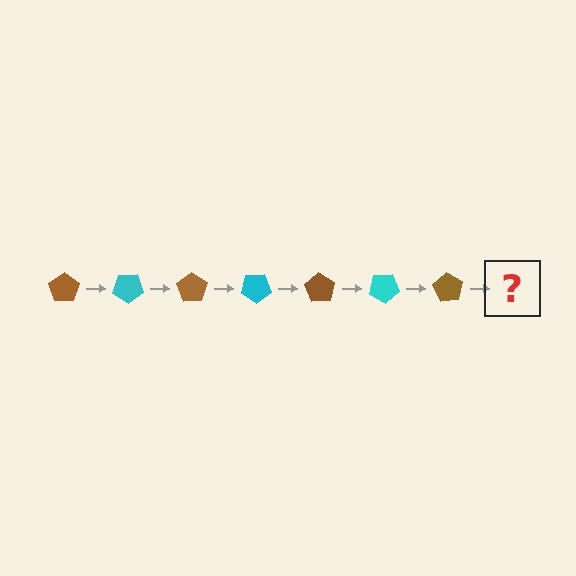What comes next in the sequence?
The next element should be a cyan pentagon, rotated 245 degrees from the start.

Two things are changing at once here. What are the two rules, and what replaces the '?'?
The two rules are that it rotates 35 degrees each step and the color cycles through brown and cyan. The '?' should be a cyan pentagon, rotated 245 degrees from the start.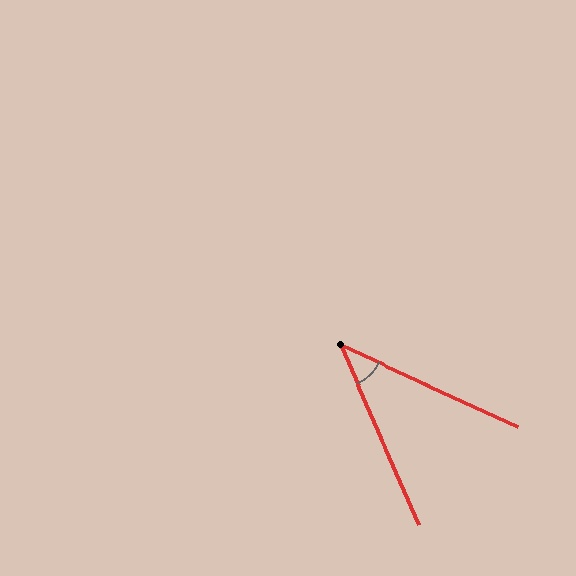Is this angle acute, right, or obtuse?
It is acute.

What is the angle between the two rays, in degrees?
Approximately 42 degrees.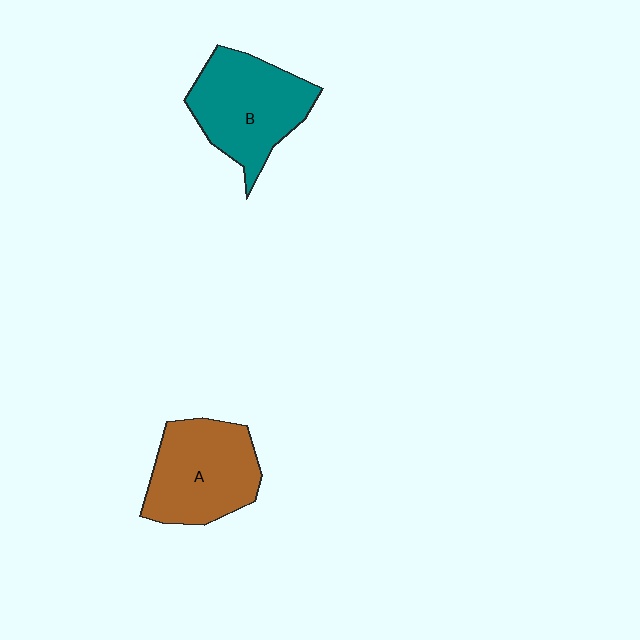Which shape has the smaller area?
Shape A (brown).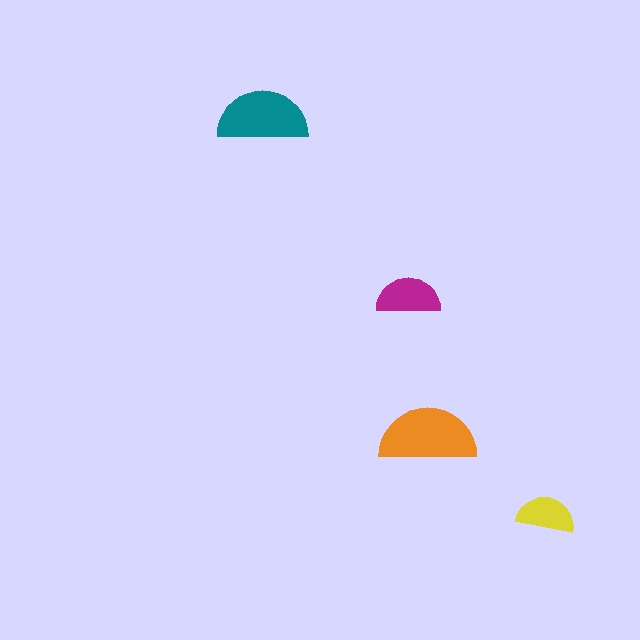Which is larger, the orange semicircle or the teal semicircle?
The orange one.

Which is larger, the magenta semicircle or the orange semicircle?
The orange one.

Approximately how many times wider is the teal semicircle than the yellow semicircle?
About 1.5 times wider.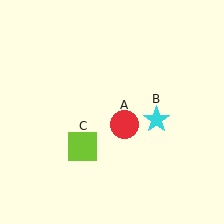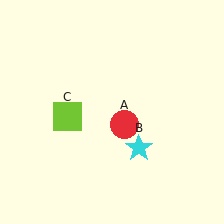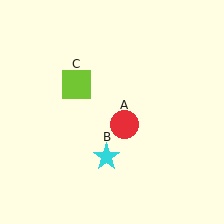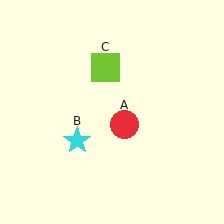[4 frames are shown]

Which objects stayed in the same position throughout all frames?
Red circle (object A) remained stationary.